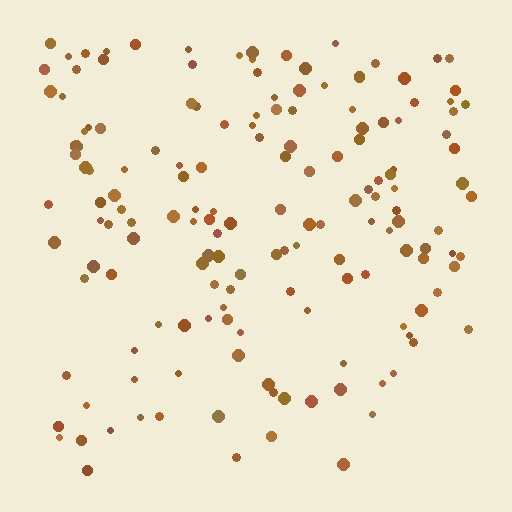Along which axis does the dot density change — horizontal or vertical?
Vertical.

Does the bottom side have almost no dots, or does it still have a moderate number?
Still a moderate number, just noticeably fewer than the top.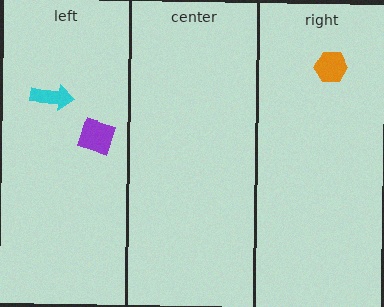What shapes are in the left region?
The purple diamond, the cyan arrow.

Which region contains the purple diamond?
The left region.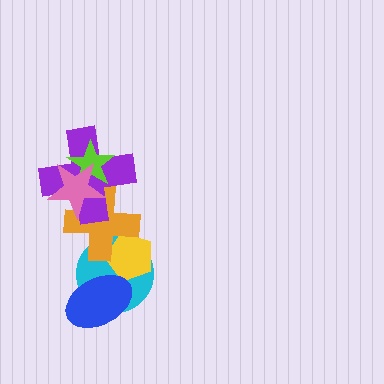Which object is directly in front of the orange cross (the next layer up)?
The purple cross is directly in front of the orange cross.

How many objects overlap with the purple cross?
3 objects overlap with the purple cross.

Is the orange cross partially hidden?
Yes, it is partially covered by another shape.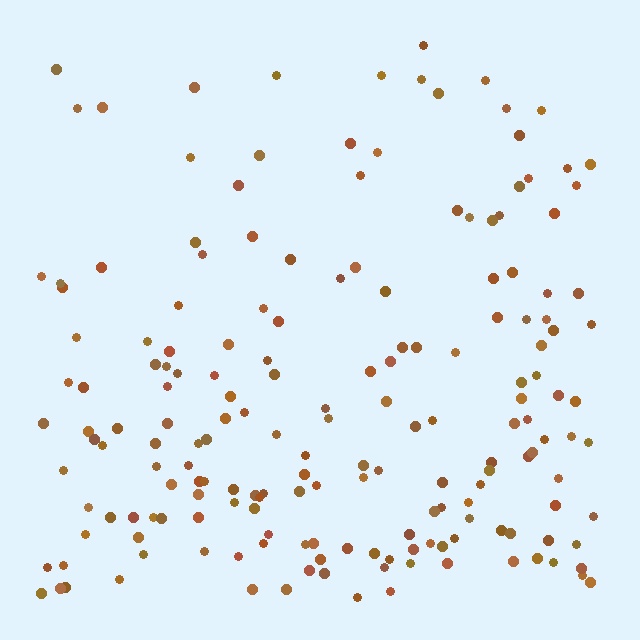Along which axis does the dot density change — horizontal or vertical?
Vertical.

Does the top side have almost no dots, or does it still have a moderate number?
Still a moderate number, just noticeably fewer than the bottom.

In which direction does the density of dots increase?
From top to bottom, with the bottom side densest.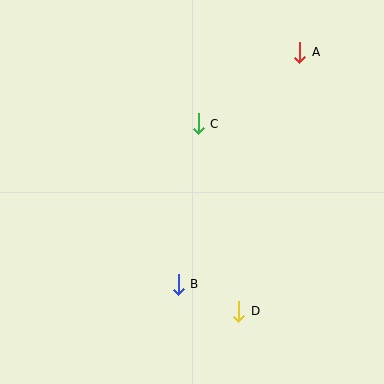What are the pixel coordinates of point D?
Point D is at (239, 311).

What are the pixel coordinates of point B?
Point B is at (178, 285).